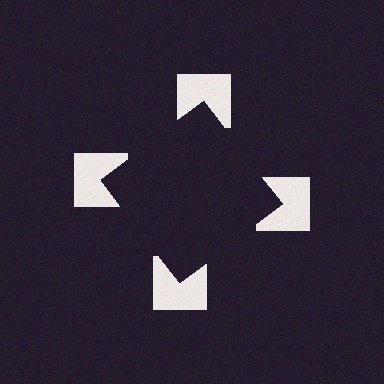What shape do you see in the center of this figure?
An illusory square — its edges are inferred from the aligned wedge cuts in the notched squares, not physically drawn.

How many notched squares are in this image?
There are 4 — one at each vertex of the illusory square.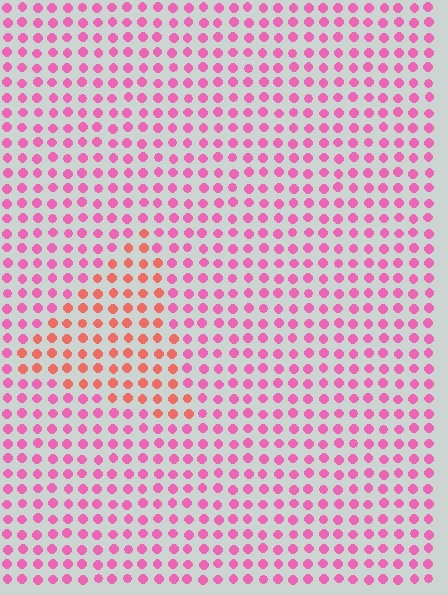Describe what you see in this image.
The image is filled with small pink elements in a uniform arrangement. A triangle-shaped region is visible where the elements are tinted to a slightly different hue, forming a subtle color boundary.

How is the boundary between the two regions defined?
The boundary is defined purely by a slight shift in hue (about 39 degrees). Spacing, size, and orientation are identical on both sides.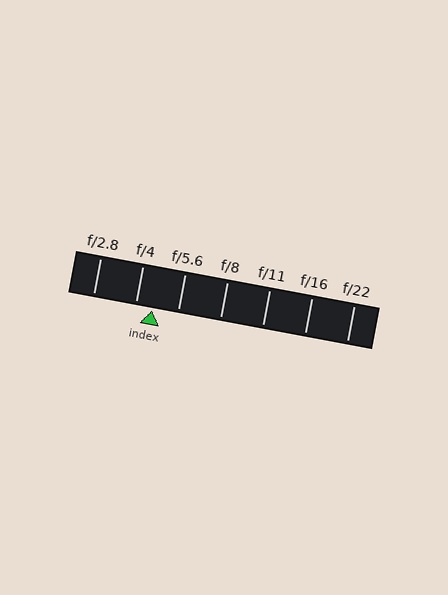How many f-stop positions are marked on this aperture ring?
There are 7 f-stop positions marked.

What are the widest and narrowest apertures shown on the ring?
The widest aperture shown is f/2.8 and the narrowest is f/22.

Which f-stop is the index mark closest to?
The index mark is closest to f/4.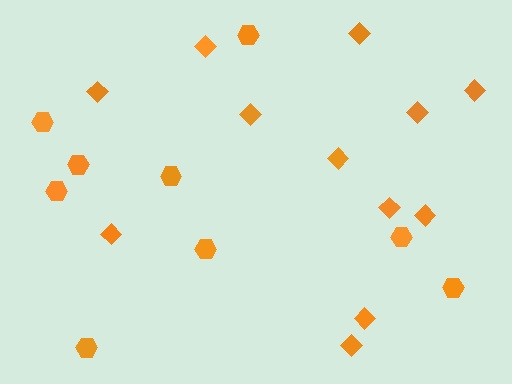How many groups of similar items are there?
There are 2 groups: one group of diamonds (12) and one group of hexagons (9).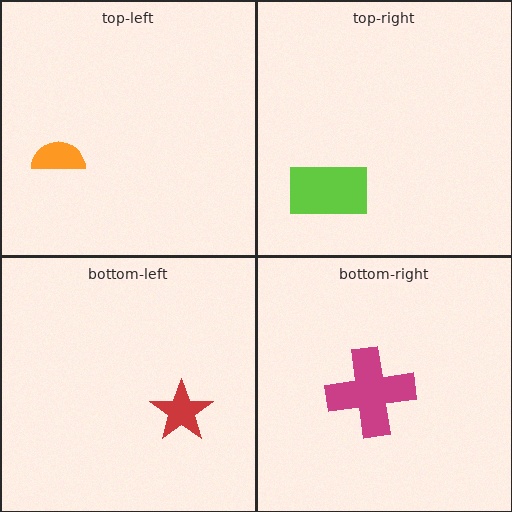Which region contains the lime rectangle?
The top-right region.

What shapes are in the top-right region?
The lime rectangle.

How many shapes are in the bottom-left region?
1.